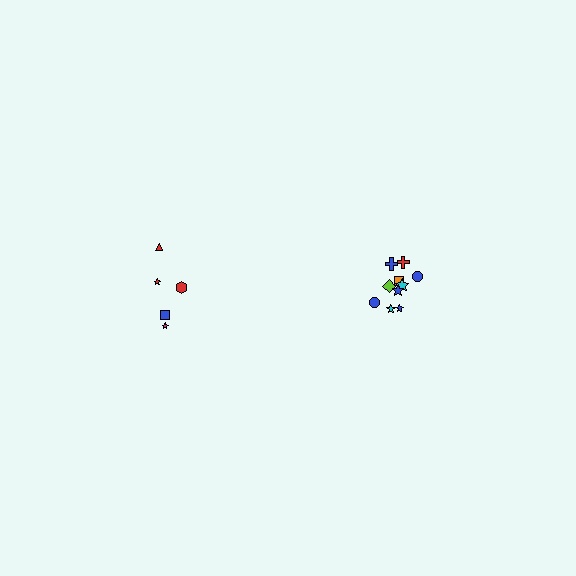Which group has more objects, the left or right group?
The right group.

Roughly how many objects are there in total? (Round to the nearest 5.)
Roughly 15 objects in total.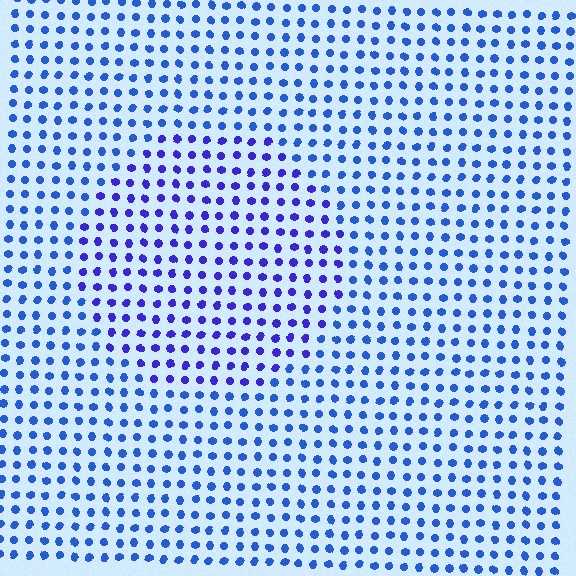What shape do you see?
I see a circle.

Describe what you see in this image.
The image is filled with small blue elements in a uniform arrangement. A circle-shaped region is visible where the elements are tinted to a slightly different hue, forming a subtle color boundary.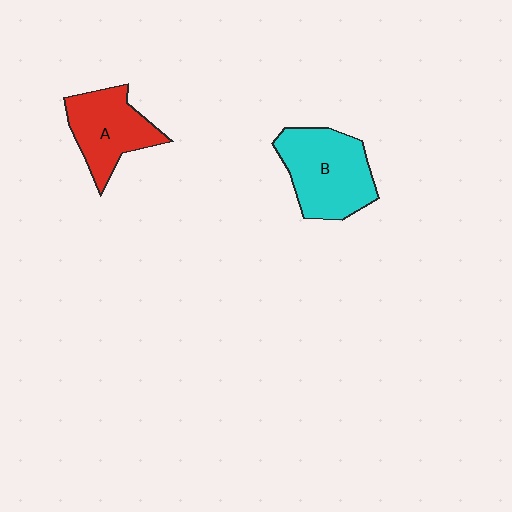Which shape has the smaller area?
Shape A (red).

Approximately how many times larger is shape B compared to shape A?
Approximately 1.3 times.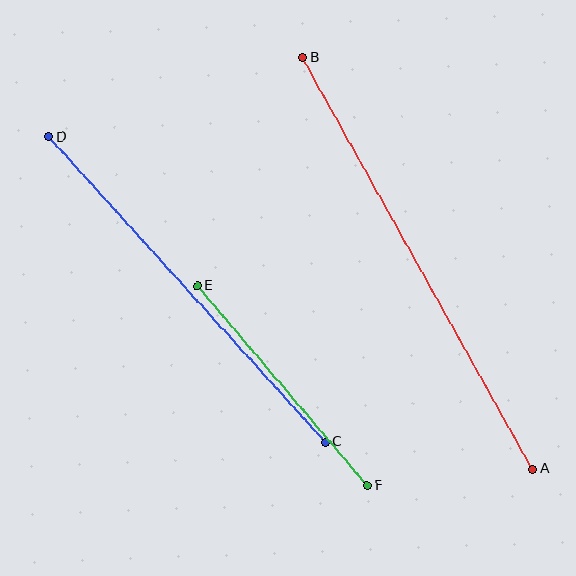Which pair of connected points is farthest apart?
Points A and B are farthest apart.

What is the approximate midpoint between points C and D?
The midpoint is at approximately (187, 289) pixels.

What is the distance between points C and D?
The distance is approximately 412 pixels.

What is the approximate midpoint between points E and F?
The midpoint is at approximately (282, 386) pixels.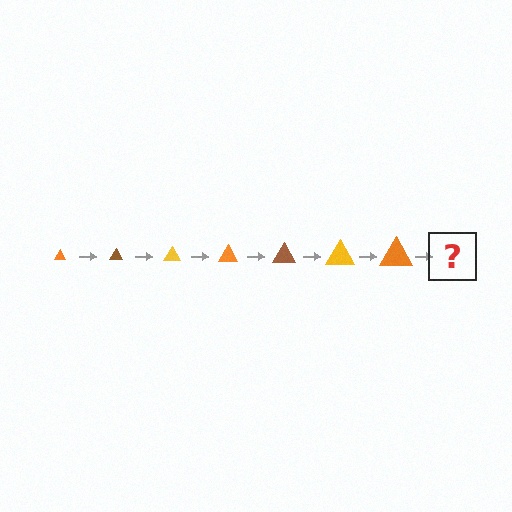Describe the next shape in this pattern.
It should be a brown triangle, larger than the previous one.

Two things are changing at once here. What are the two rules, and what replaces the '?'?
The two rules are that the triangle grows larger each step and the color cycles through orange, brown, and yellow. The '?' should be a brown triangle, larger than the previous one.